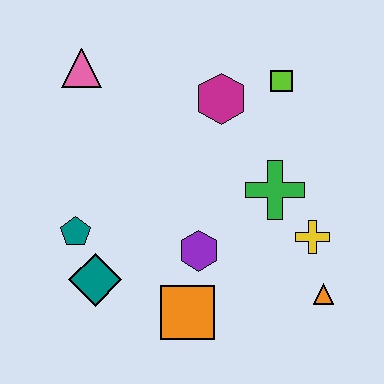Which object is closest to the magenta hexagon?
The lime square is closest to the magenta hexagon.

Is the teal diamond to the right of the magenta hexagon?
No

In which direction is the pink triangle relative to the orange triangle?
The pink triangle is to the left of the orange triangle.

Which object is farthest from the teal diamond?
The lime square is farthest from the teal diamond.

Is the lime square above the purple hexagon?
Yes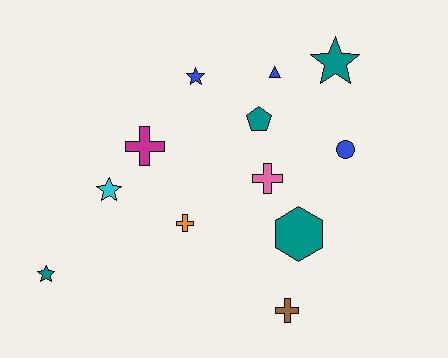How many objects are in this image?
There are 12 objects.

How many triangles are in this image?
There is 1 triangle.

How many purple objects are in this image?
There are no purple objects.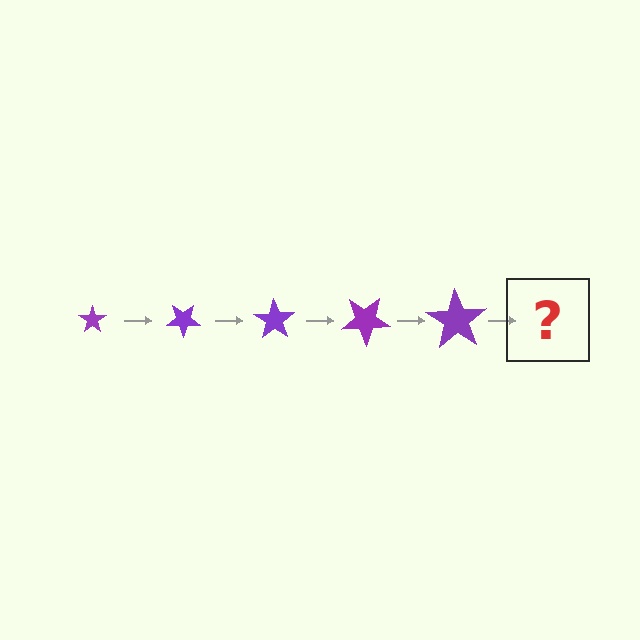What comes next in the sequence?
The next element should be a star, larger than the previous one and rotated 175 degrees from the start.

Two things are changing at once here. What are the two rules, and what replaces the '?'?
The two rules are that the star grows larger each step and it rotates 35 degrees each step. The '?' should be a star, larger than the previous one and rotated 175 degrees from the start.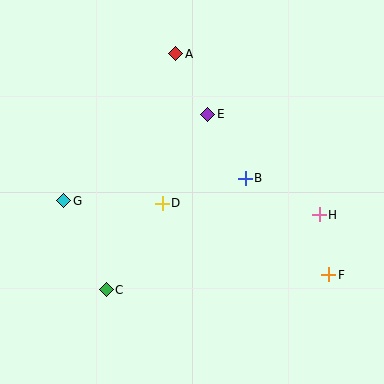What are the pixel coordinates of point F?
Point F is at (329, 275).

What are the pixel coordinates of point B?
Point B is at (245, 178).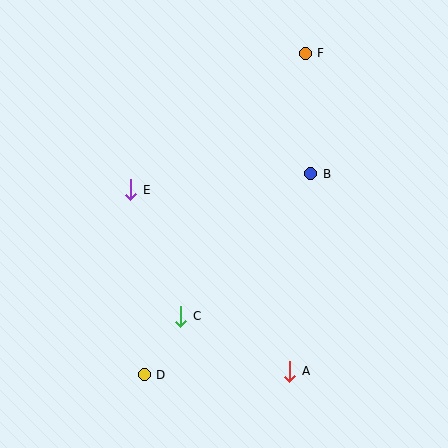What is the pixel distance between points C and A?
The distance between C and A is 122 pixels.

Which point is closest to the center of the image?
Point E at (130, 190) is closest to the center.